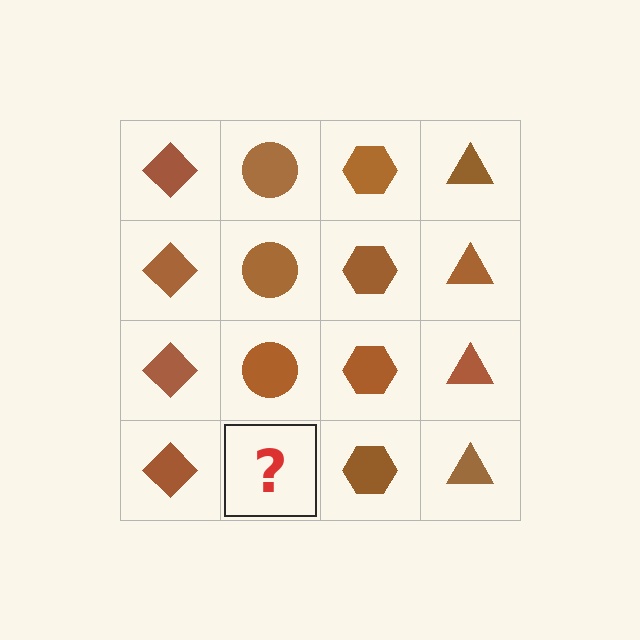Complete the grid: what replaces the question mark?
The question mark should be replaced with a brown circle.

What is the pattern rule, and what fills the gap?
The rule is that each column has a consistent shape. The gap should be filled with a brown circle.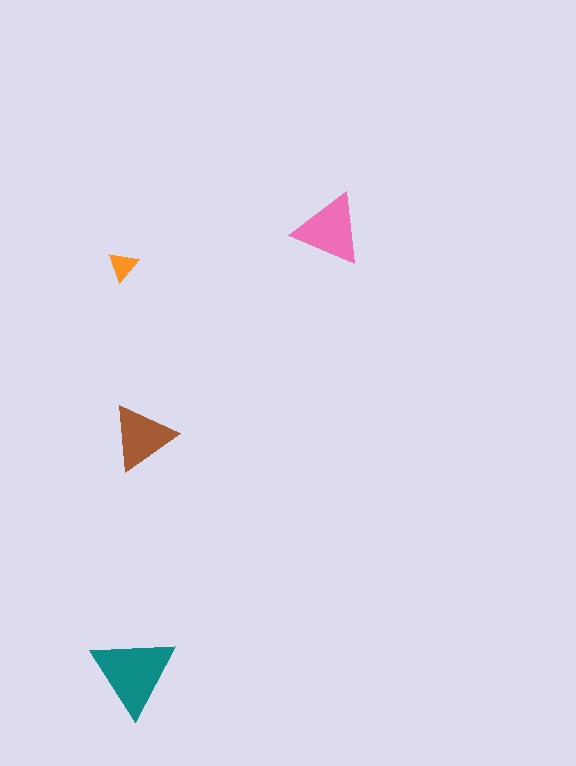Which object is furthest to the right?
The pink triangle is rightmost.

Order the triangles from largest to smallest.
the teal one, the pink one, the brown one, the orange one.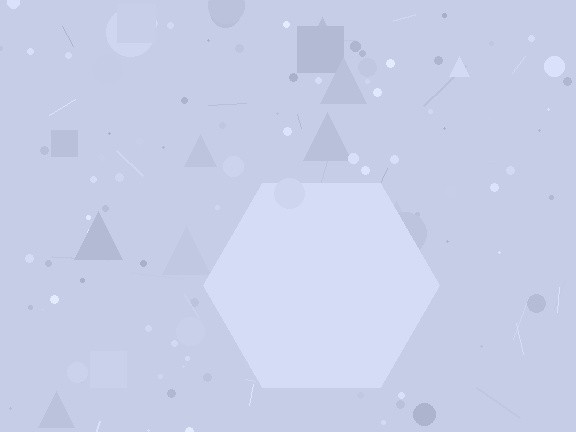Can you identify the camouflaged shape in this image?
The camouflaged shape is a hexagon.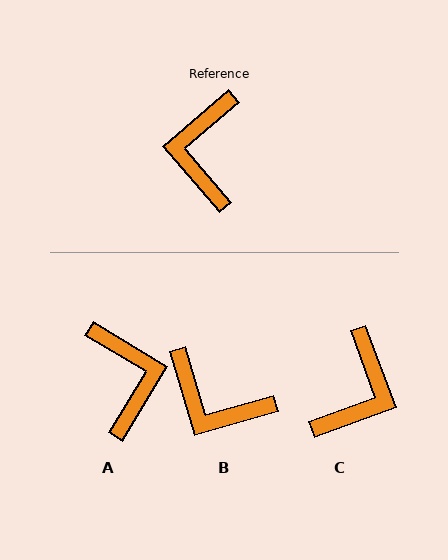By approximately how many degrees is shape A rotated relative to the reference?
Approximately 162 degrees clockwise.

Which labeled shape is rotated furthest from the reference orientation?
A, about 162 degrees away.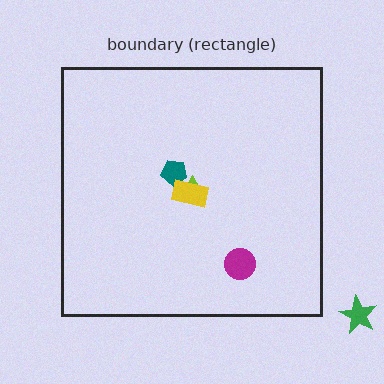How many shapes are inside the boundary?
4 inside, 1 outside.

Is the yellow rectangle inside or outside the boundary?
Inside.